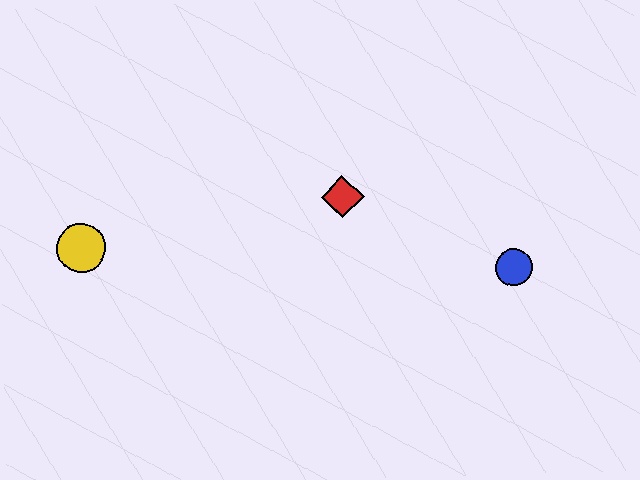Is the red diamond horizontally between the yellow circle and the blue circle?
Yes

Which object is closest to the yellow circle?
The red diamond is closest to the yellow circle.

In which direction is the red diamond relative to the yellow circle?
The red diamond is to the right of the yellow circle.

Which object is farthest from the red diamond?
The yellow circle is farthest from the red diamond.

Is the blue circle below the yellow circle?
Yes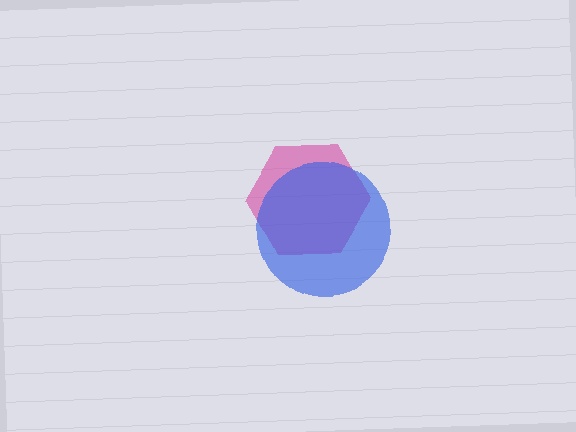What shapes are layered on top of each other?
The layered shapes are: a magenta hexagon, a blue circle.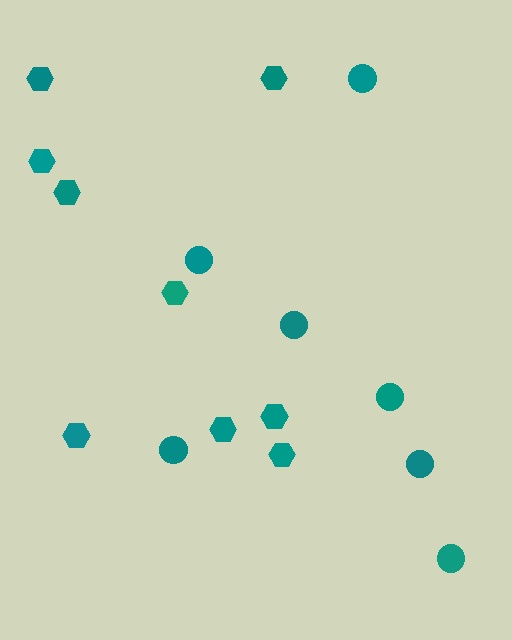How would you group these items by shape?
There are 2 groups: one group of hexagons (9) and one group of circles (7).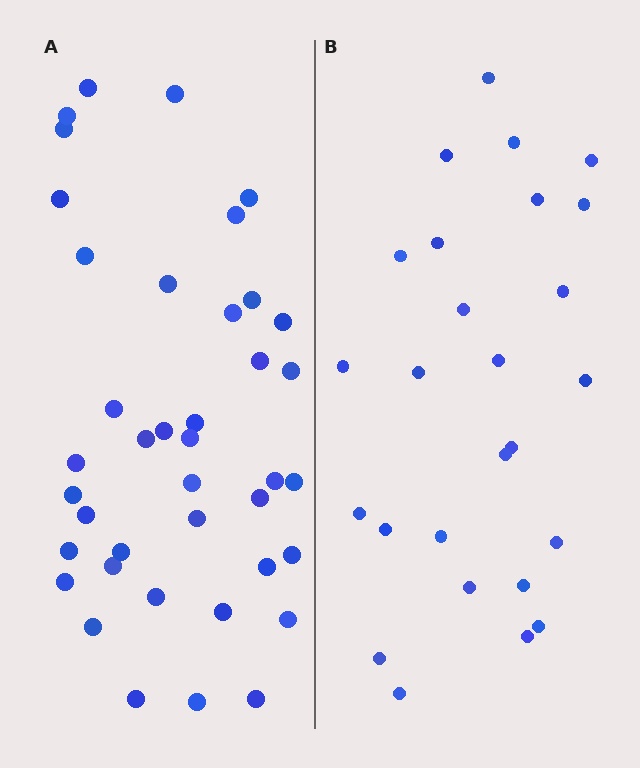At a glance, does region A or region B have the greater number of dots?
Region A (the left region) has more dots.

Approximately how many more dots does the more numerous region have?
Region A has approximately 15 more dots than region B.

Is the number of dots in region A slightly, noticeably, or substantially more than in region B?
Region A has substantially more. The ratio is roughly 1.5 to 1.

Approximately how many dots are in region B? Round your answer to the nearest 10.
About 30 dots. (The exact count is 26, which rounds to 30.)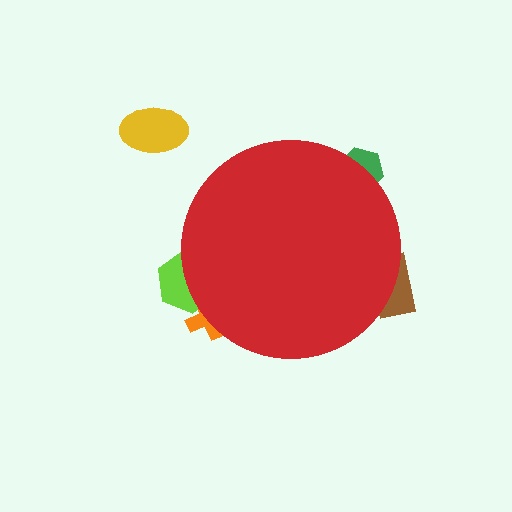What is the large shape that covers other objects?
A red circle.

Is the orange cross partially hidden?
Yes, the orange cross is partially hidden behind the red circle.